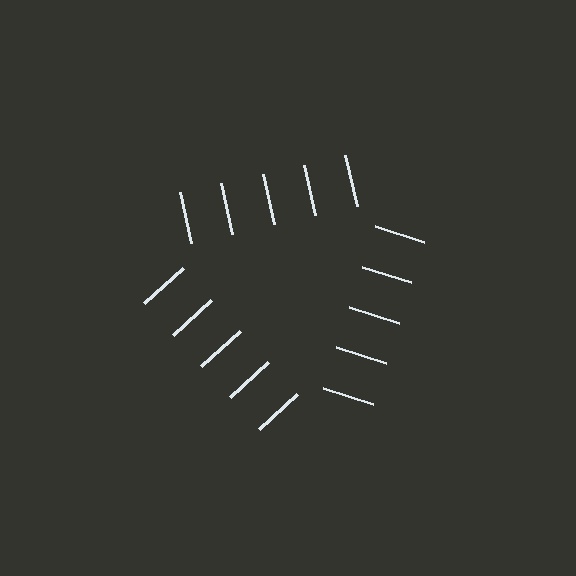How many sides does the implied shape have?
3 sides — the line-ends trace a triangle.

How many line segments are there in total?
15 — 5 along each of the 3 edges.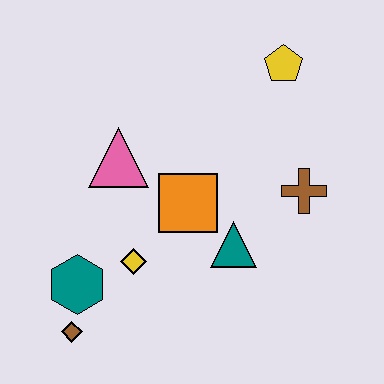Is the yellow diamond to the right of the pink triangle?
Yes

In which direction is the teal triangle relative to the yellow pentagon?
The teal triangle is below the yellow pentagon.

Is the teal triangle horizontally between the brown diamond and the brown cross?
Yes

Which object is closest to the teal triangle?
The orange square is closest to the teal triangle.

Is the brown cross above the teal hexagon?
Yes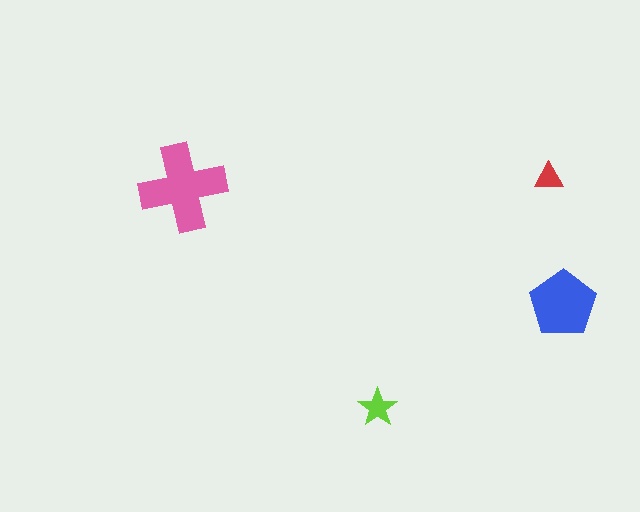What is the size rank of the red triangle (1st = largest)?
4th.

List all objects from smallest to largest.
The red triangle, the lime star, the blue pentagon, the pink cross.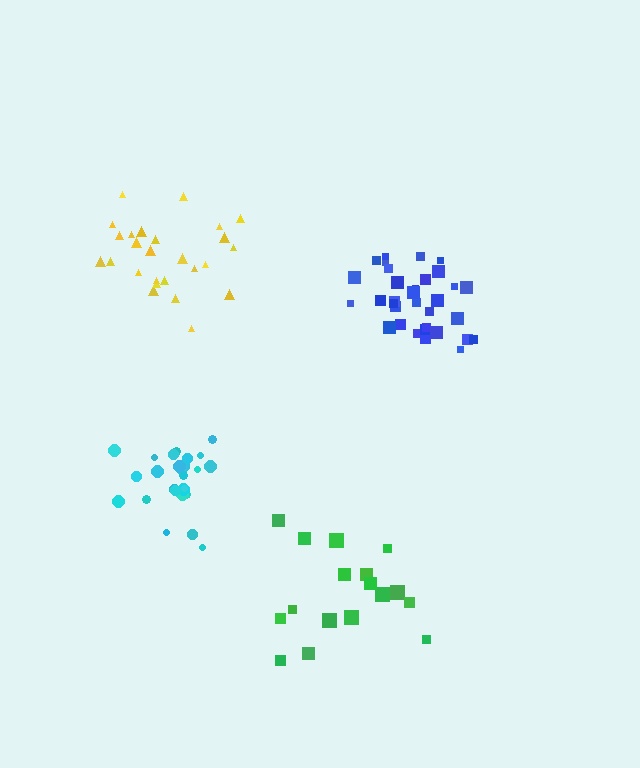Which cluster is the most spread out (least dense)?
Green.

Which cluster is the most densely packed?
Blue.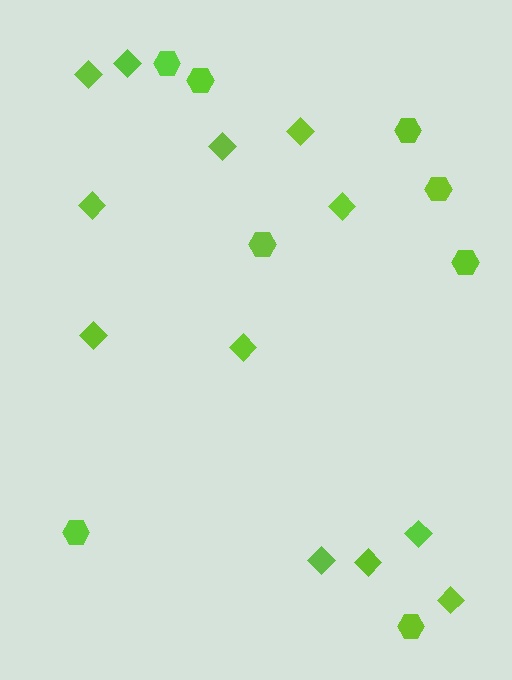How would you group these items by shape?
There are 2 groups: one group of hexagons (8) and one group of diamonds (12).